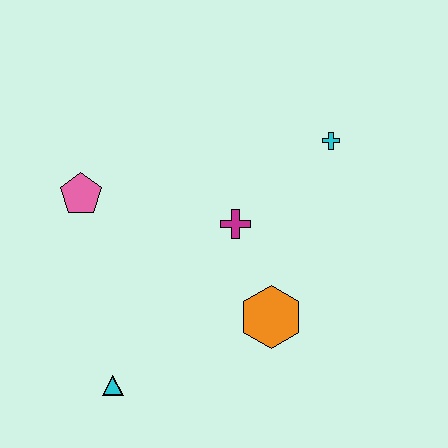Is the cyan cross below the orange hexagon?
No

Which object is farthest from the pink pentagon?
The cyan cross is farthest from the pink pentagon.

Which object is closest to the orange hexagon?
The magenta cross is closest to the orange hexagon.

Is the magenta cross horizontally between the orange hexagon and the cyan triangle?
Yes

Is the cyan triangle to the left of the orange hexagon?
Yes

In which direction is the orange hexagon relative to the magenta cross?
The orange hexagon is below the magenta cross.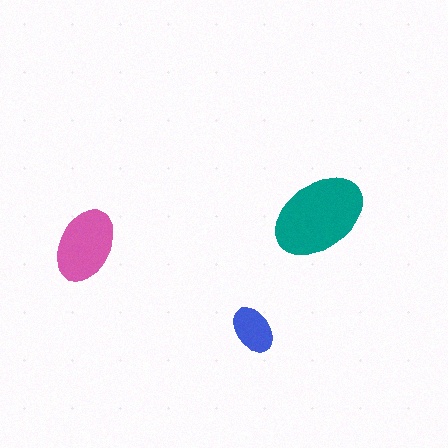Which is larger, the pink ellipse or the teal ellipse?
The teal one.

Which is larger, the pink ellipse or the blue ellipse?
The pink one.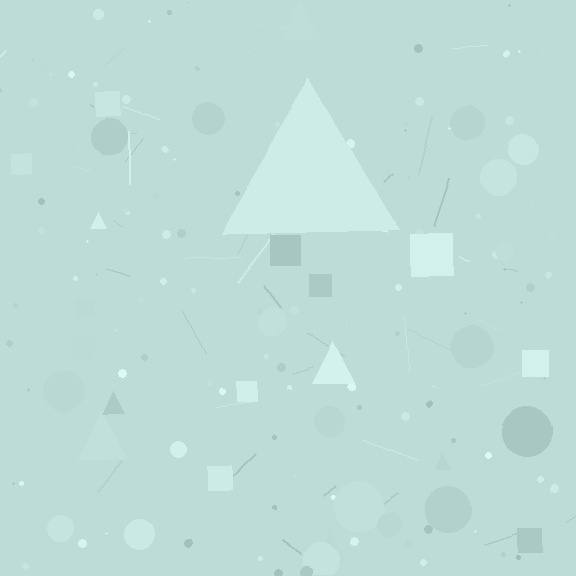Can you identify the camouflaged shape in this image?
The camouflaged shape is a triangle.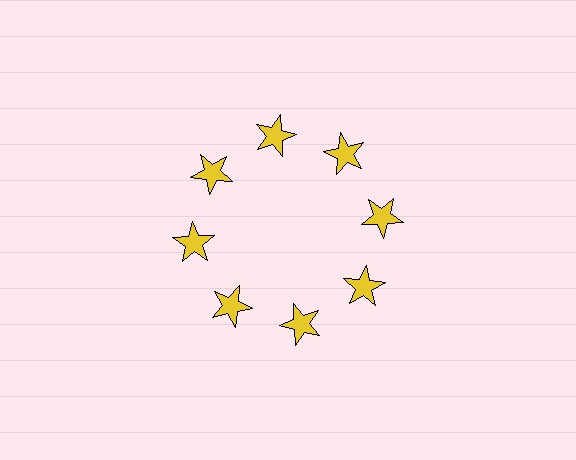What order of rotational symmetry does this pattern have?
This pattern has 8-fold rotational symmetry.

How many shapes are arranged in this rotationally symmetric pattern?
There are 8 shapes, arranged in 8 groups of 1.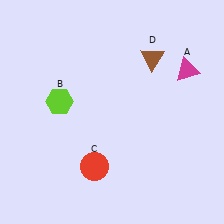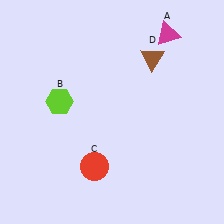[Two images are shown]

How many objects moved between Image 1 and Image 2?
1 object moved between the two images.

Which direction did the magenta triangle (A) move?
The magenta triangle (A) moved up.